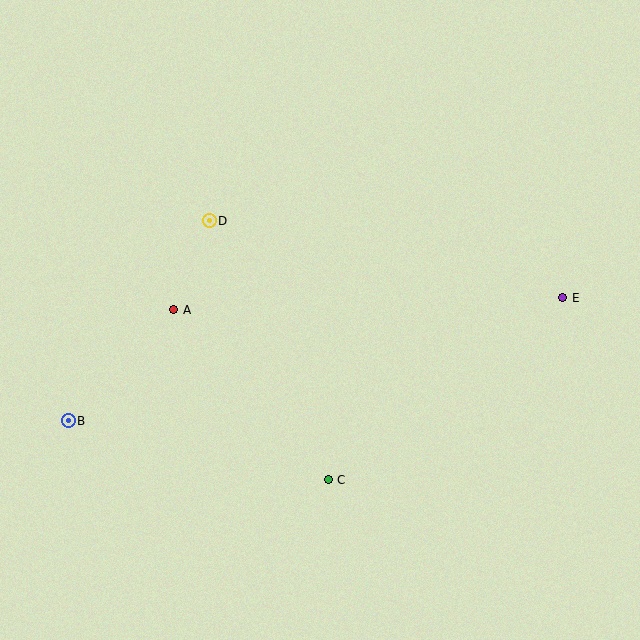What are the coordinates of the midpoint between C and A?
The midpoint between C and A is at (251, 395).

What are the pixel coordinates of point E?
Point E is at (563, 298).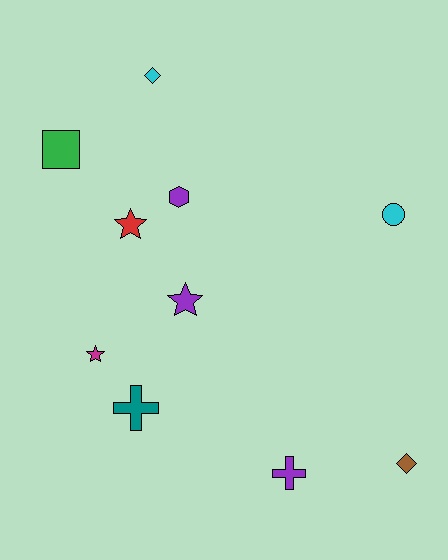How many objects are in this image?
There are 10 objects.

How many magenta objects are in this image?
There is 1 magenta object.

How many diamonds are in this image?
There are 2 diamonds.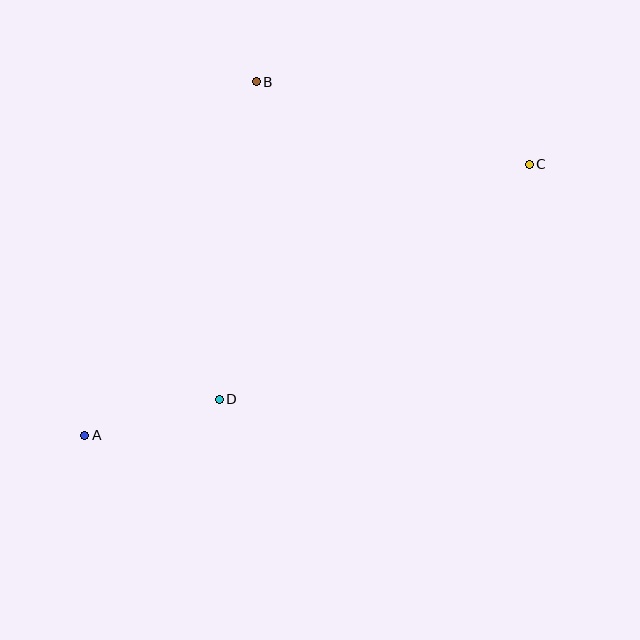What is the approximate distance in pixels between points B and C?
The distance between B and C is approximately 285 pixels.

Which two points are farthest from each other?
Points A and C are farthest from each other.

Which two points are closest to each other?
Points A and D are closest to each other.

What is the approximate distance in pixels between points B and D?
The distance between B and D is approximately 320 pixels.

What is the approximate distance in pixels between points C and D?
The distance between C and D is approximately 389 pixels.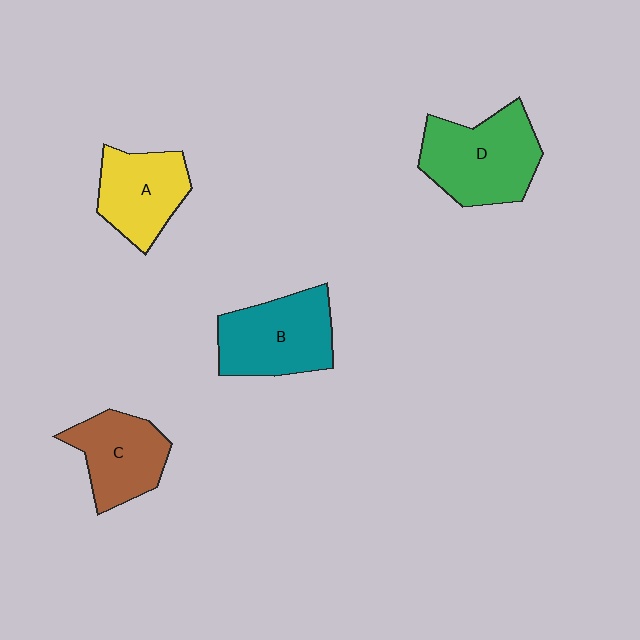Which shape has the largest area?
Shape D (green).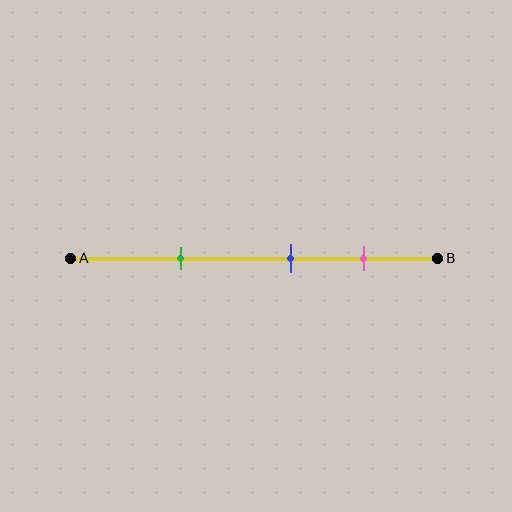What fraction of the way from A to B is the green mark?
The green mark is approximately 30% (0.3) of the way from A to B.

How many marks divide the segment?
There are 3 marks dividing the segment.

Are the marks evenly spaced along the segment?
Yes, the marks are approximately evenly spaced.